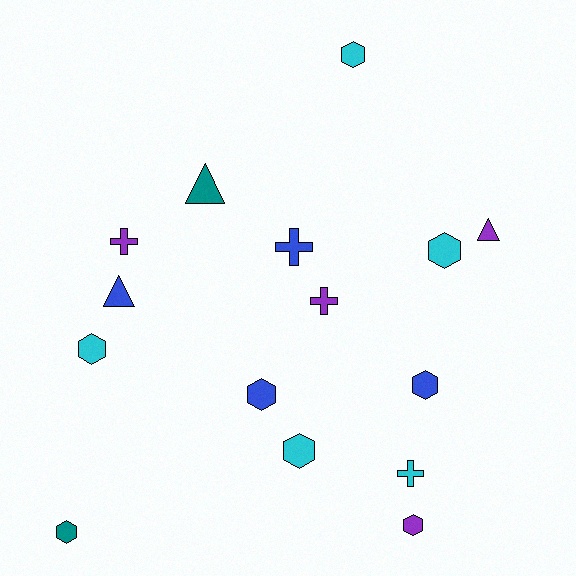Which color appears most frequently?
Cyan, with 5 objects.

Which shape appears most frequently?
Hexagon, with 8 objects.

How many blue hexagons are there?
There are 2 blue hexagons.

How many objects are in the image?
There are 15 objects.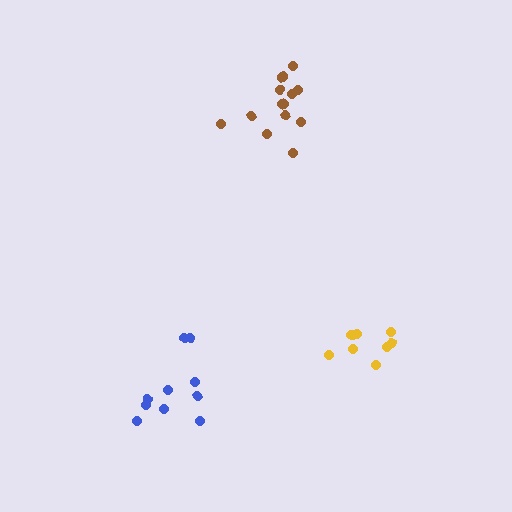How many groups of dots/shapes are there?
There are 3 groups.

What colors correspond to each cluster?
The clusters are colored: yellow, blue, brown.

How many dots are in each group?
Group 1: 8 dots, Group 2: 10 dots, Group 3: 13 dots (31 total).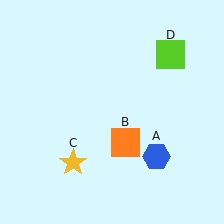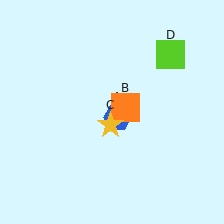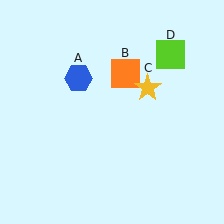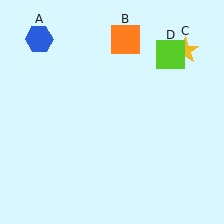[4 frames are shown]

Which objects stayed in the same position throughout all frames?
Lime square (object D) remained stationary.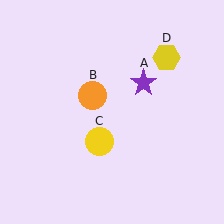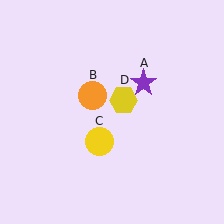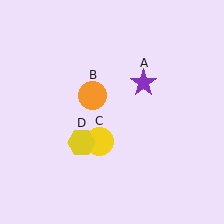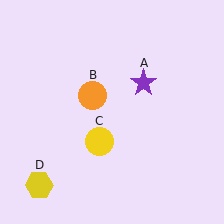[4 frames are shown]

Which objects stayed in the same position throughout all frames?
Purple star (object A) and orange circle (object B) and yellow circle (object C) remained stationary.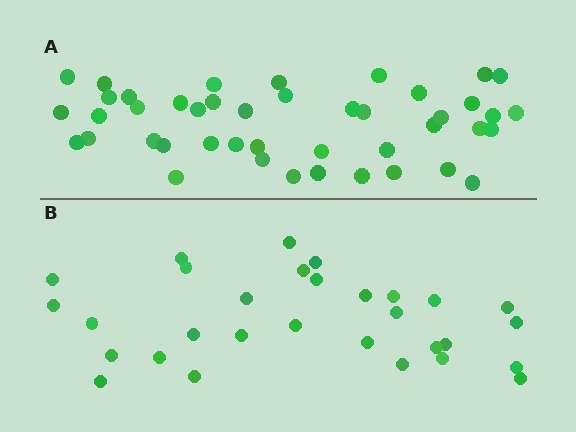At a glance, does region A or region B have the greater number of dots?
Region A (the top region) has more dots.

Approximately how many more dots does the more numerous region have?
Region A has approximately 15 more dots than region B.